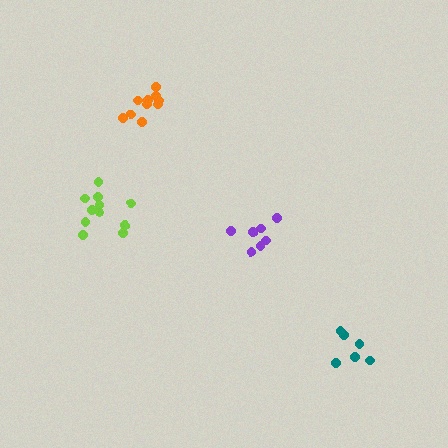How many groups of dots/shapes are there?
There are 4 groups.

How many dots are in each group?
Group 1: 10 dots, Group 2: 11 dots, Group 3: 6 dots, Group 4: 7 dots (34 total).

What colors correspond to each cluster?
The clusters are colored: orange, lime, teal, purple.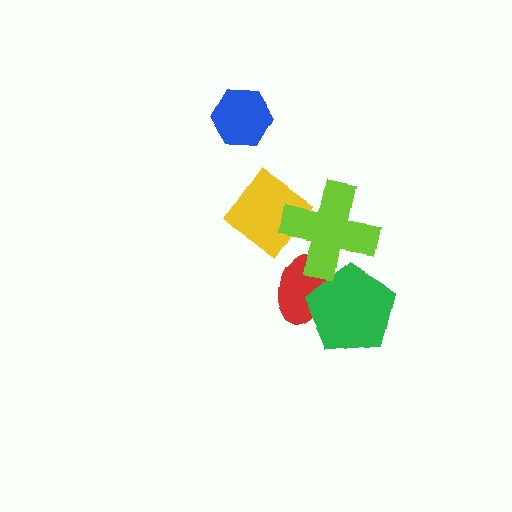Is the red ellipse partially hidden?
Yes, it is partially covered by another shape.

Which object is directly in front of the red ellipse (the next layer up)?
The green pentagon is directly in front of the red ellipse.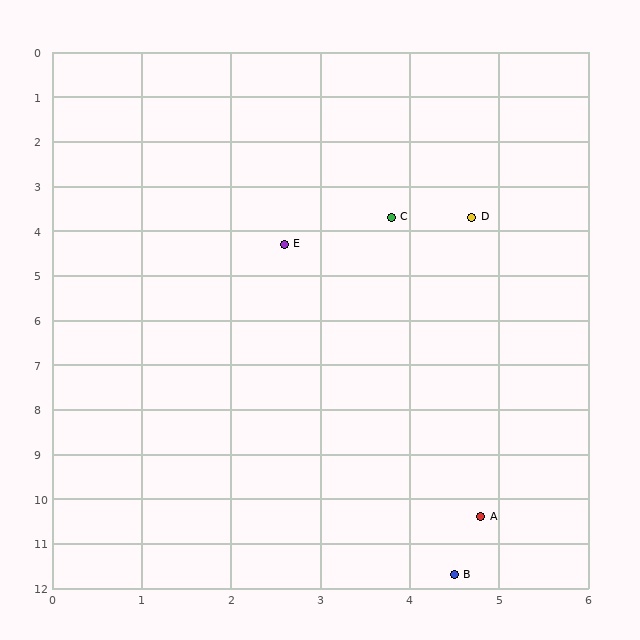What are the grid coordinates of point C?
Point C is at approximately (3.8, 3.7).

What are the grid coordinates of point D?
Point D is at approximately (4.7, 3.7).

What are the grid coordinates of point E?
Point E is at approximately (2.6, 4.3).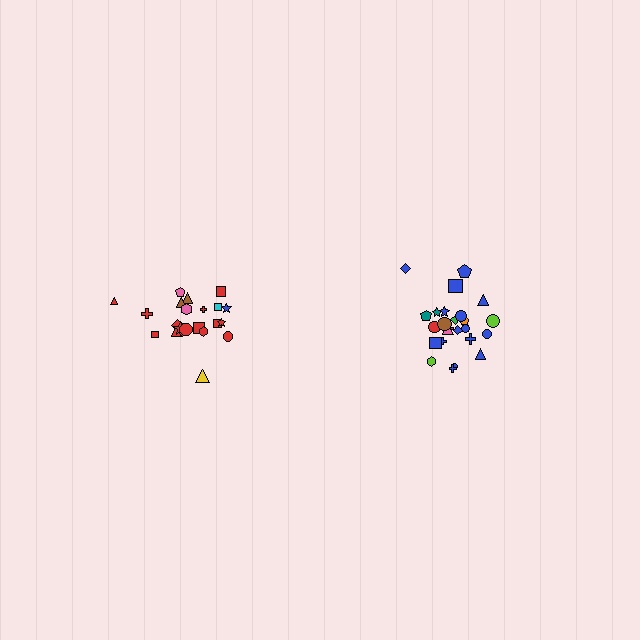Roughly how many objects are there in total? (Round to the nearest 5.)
Roughly 45 objects in total.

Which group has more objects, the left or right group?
The right group.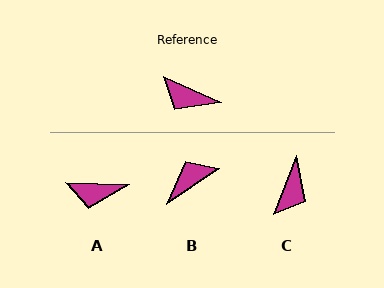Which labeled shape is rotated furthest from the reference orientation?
B, about 121 degrees away.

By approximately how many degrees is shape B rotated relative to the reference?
Approximately 121 degrees clockwise.